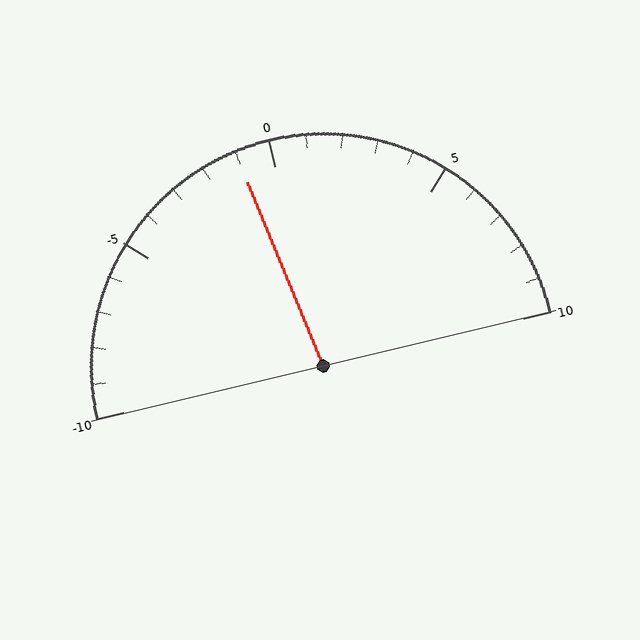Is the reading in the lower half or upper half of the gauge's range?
The reading is in the lower half of the range (-10 to 10).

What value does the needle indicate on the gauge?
The needle indicates approximately -1.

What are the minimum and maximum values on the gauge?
The gauge ranges from -10 to 10.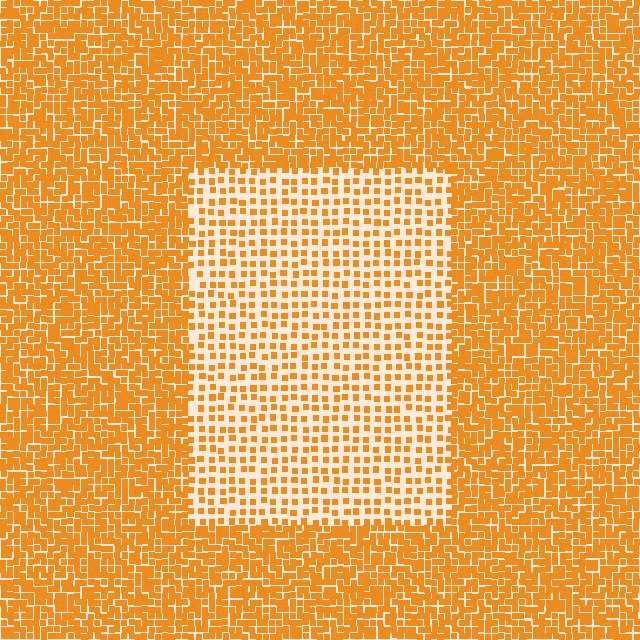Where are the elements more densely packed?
The elements are more densely packed outside the rectangle boundary.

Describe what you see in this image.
The image contains small orange elements arranged at two different densities. A rectangle-shaped region is visible where the elements are less densely packed than the surrounding area.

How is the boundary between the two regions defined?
The boundary is defined by a change in element density (approximately 2.4x ratio). All elements are the same color, size, and shape.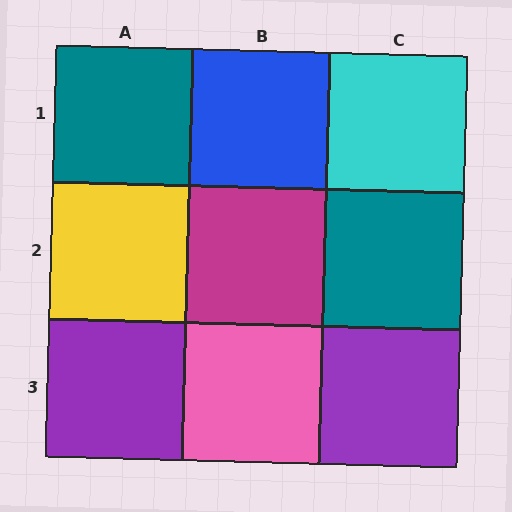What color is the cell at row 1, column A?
Teal.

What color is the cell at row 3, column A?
Purple.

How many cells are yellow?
1 cell is yellow.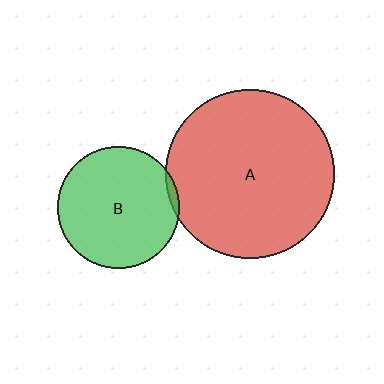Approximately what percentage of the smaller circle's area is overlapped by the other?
Approximately 5%.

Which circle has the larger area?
Circle A (red).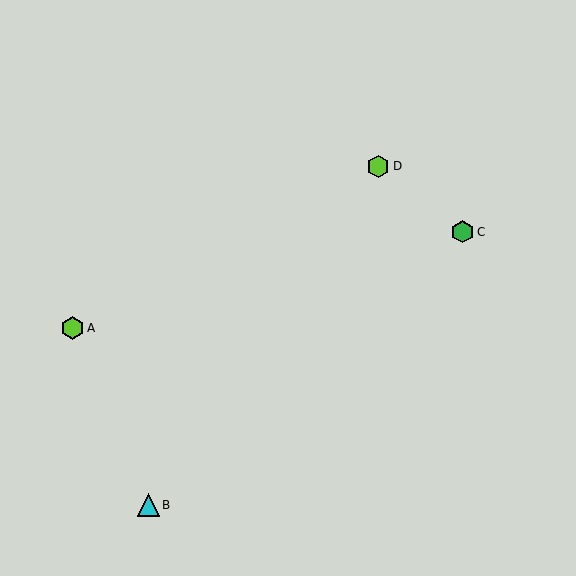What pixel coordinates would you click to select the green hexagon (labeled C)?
Click at (463, 232) to select the green hexagon C.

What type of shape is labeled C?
Shape C is a green hexagon.